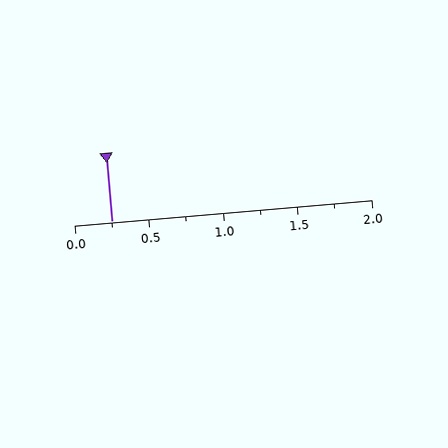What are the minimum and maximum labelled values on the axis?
The axis runs from 0.0 to 2.0.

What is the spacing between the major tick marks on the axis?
The major ticks are spaced 0.5 apart.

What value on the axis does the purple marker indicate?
The marker indicates approximately 0.25.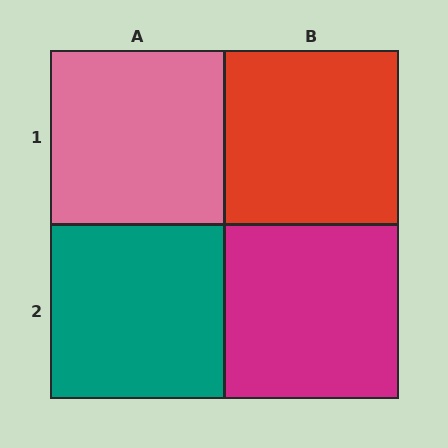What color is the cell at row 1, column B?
Red.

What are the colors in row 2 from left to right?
Teal, magenta.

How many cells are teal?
1 cell is teal.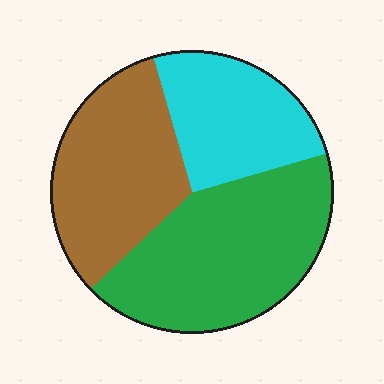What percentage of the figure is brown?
Brown covers around 35% of the figure.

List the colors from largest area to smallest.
From largest to smallest: green, brown, cyan.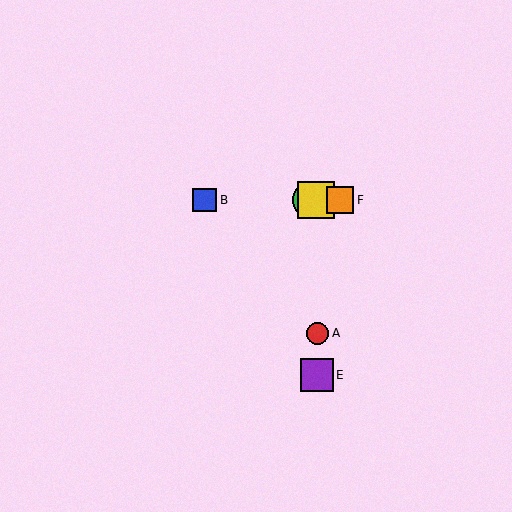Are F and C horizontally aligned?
Yes, both are at y≈200.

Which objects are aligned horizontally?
Objects B, C, D, F are aligned horizontally.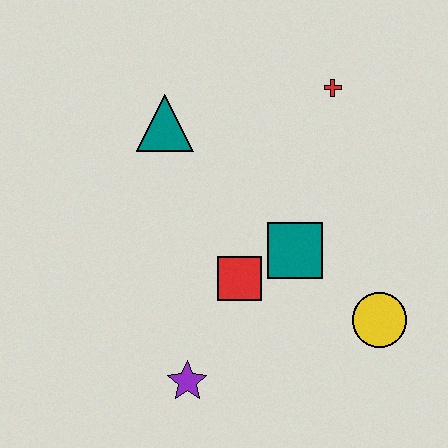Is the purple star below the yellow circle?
Yes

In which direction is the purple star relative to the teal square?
The purple star is below the teal square.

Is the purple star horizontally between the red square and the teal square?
No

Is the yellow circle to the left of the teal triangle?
No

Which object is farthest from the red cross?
The purple star is farthest from the red cross.